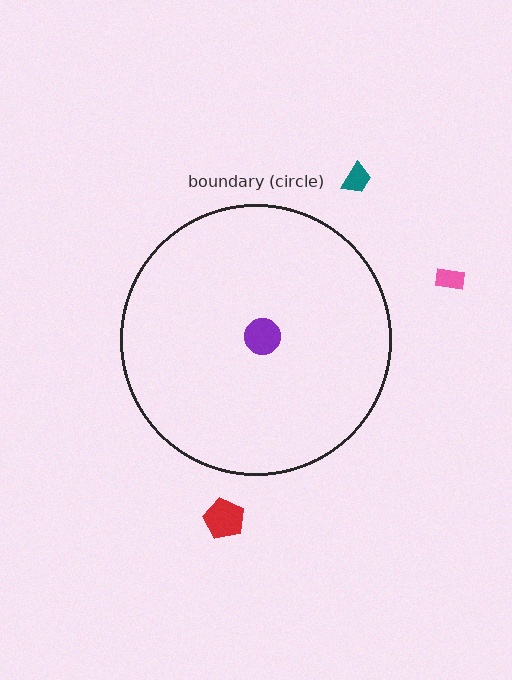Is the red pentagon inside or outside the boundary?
Outside.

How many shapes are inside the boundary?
1 inside, 3 outside.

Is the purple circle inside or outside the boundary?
Inside.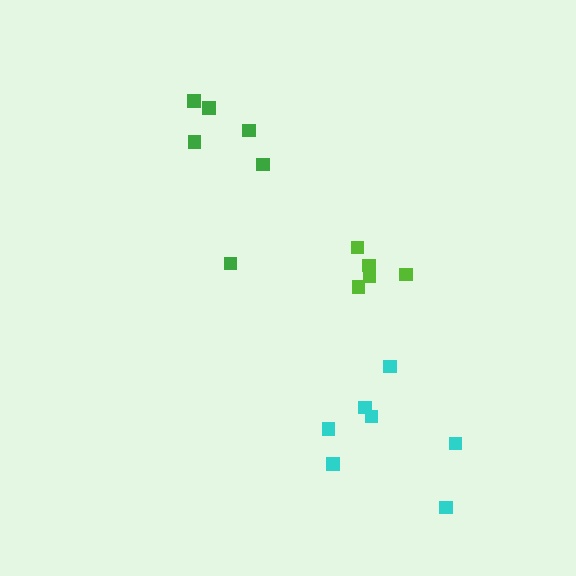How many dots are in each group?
Group 1: 7 dots, Group 2: 5 dots, Group 3: 6 dots (18 total).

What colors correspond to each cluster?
The clusters are colored: cyan, lime, green.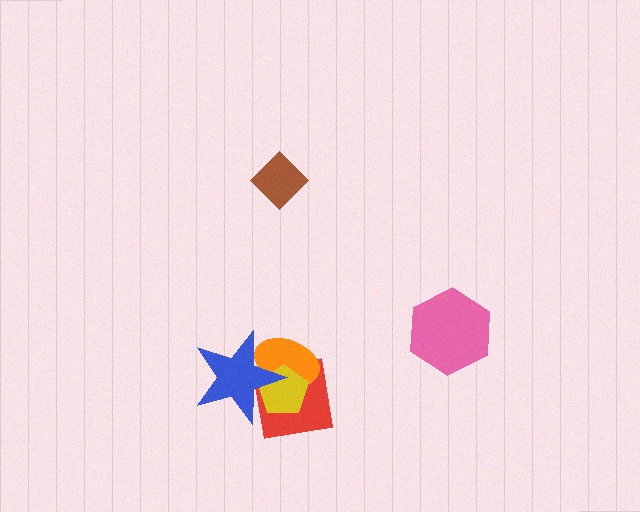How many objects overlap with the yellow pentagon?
3 objects overlap with the yellow pentagon.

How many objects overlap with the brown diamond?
0 objects overlap with the brown diamond.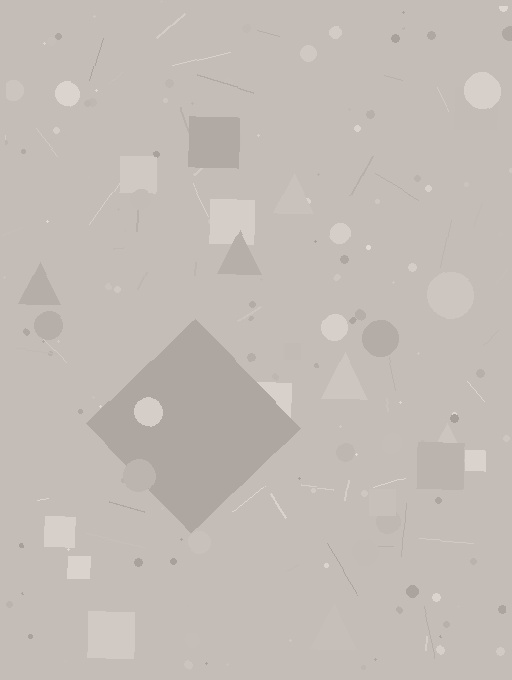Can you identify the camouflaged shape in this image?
The camouflaged shape is a diamond.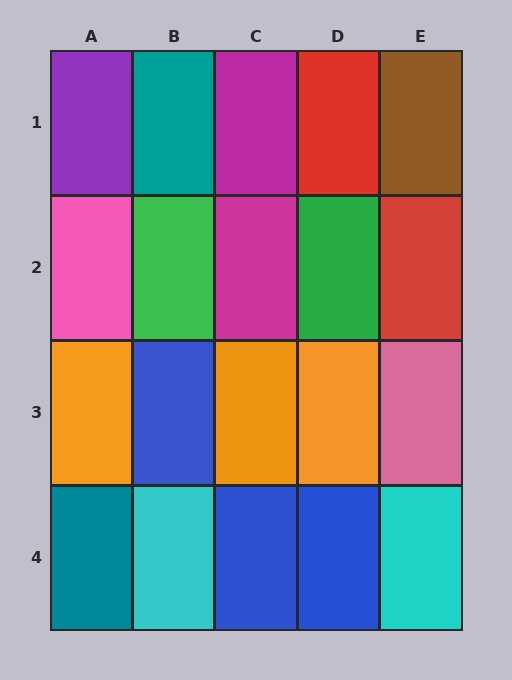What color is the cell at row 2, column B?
Green.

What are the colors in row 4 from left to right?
Teal, cyan, blue, blue, cyan.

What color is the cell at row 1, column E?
Brown.